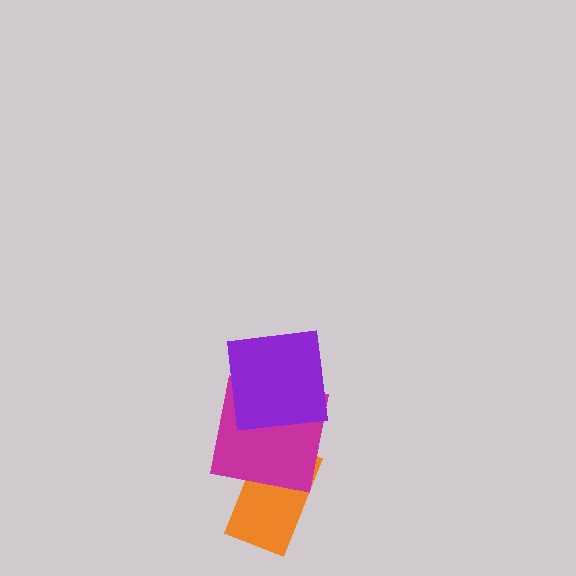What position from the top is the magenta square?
The magenta square is 2nd from the top.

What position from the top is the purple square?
The purple square is 1st from the top.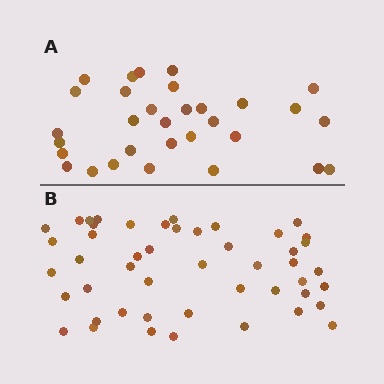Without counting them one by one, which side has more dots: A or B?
Region B (the bottom region) has more dots.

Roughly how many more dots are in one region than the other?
Region B has approximately 15 more dots than region A.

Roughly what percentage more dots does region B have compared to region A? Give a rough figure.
About 55% more.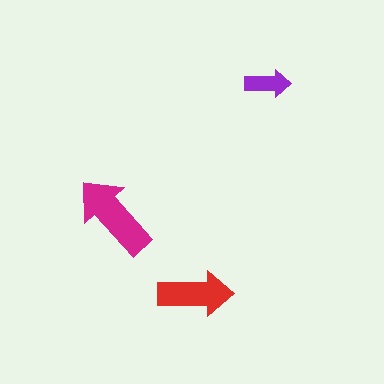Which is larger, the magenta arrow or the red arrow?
The magenta one.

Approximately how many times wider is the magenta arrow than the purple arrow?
About 2 times wider.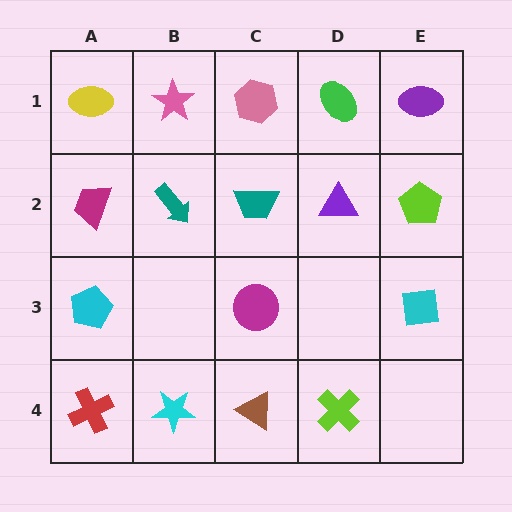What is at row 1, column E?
A purple ellipse.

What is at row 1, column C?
A pink hexagon.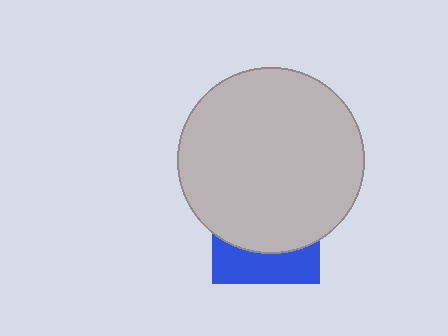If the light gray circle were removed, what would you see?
You would see the complete blue square.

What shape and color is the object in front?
The object in front is a light gray circle.